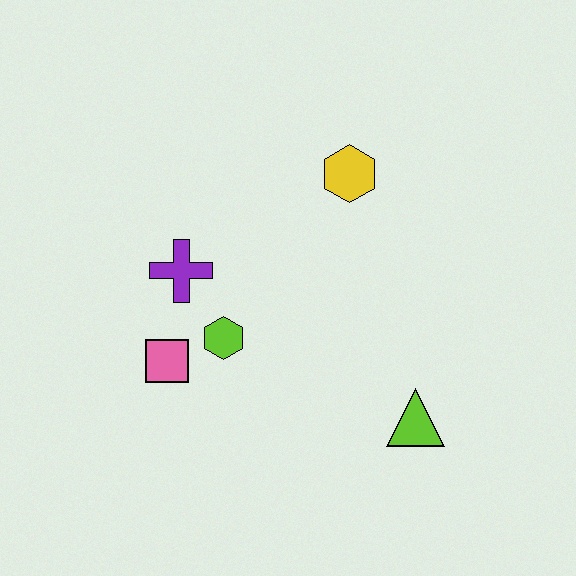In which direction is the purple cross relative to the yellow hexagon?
The purple cross is to the left of the yellow hexagon.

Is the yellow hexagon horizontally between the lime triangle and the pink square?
Yes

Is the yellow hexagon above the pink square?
Yes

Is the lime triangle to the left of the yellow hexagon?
No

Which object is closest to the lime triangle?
The lime hexagon is closest to the lime triangle.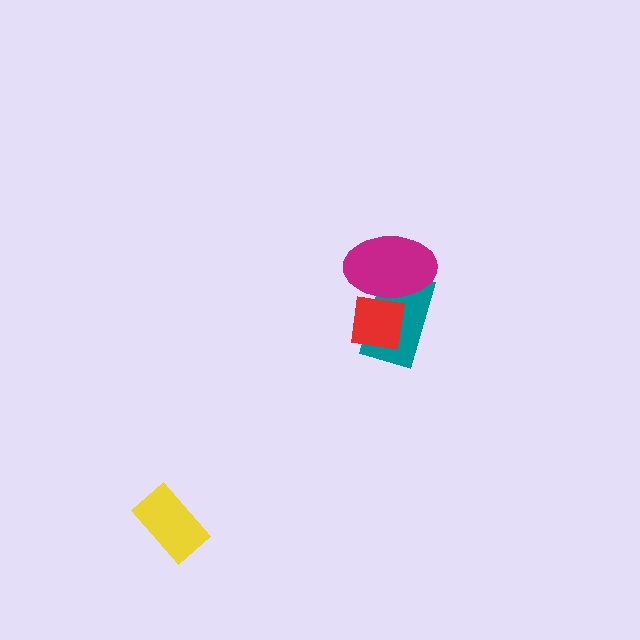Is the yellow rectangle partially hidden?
No, no other shape covers it.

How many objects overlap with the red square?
2 objects overlap with the red square.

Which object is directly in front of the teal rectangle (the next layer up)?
The red square is directly in front of the teal rectangle.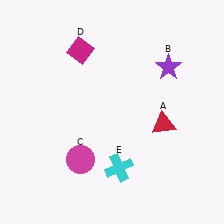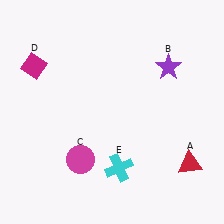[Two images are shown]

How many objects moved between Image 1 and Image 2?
2 objects moved between the two images.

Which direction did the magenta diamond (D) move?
The magenta diamond (D) moved left.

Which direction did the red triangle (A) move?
The red triangle (A) moved down.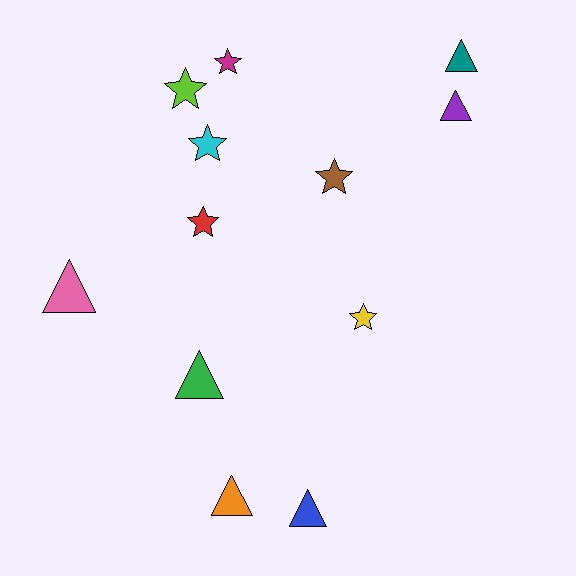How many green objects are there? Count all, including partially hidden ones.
There is 1 green object.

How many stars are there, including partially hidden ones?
There are 6 stars.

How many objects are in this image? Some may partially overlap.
There are 12 objects.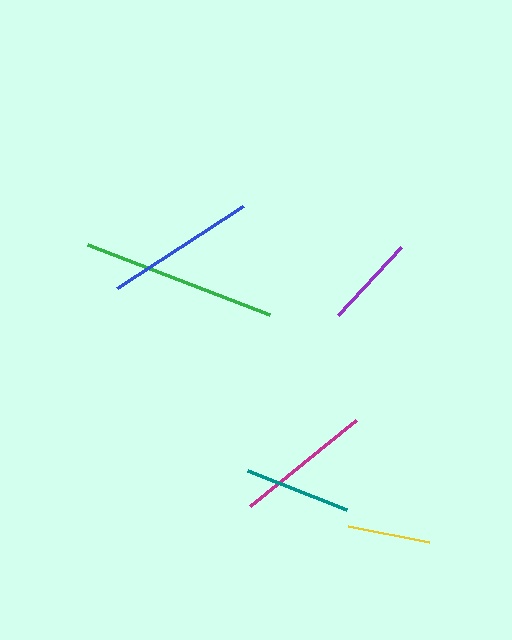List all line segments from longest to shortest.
From longest to shortest: green, blue, magenta, teal, purple, yellow.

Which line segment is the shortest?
The yellow line is the shortest at approximately 82 pixels.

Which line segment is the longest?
The green line is the longest at approximately 195 pixels.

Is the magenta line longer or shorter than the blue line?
The blue line is longer than the magenta line.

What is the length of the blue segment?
The blue segment is approximately 150 pixels long.